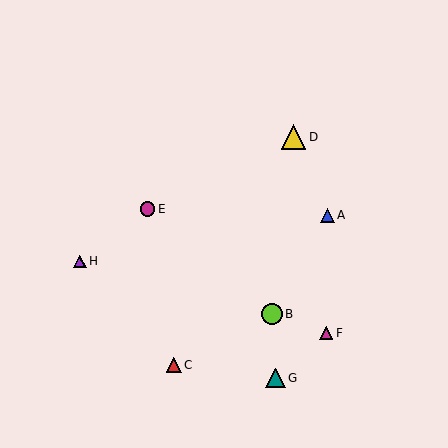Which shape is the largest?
The yellow triangle (labeled D) is the largest.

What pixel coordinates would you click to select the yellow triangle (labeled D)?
Click at (293, 137) to select the yellow triangle D.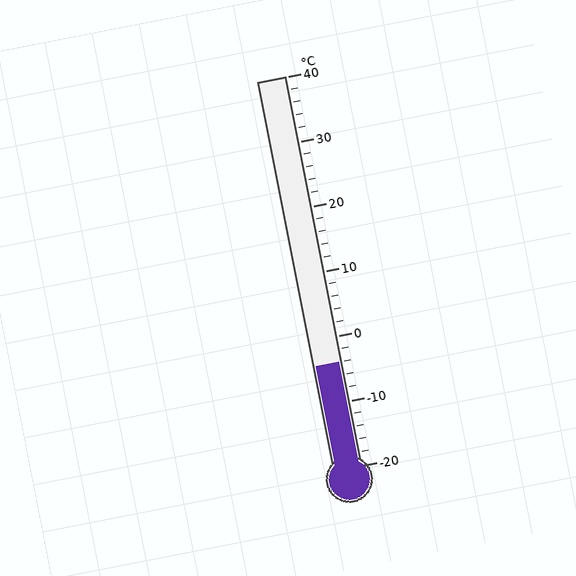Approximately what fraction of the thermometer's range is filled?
The thermometer is filled to approximately 25% of its range.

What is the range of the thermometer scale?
The thermometer scale ranges from -20°C to 40°C.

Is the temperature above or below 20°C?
The temperature is below 20°C.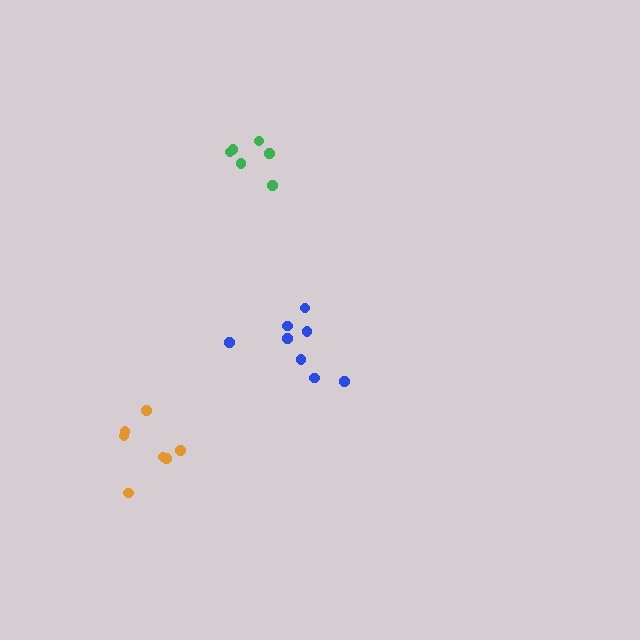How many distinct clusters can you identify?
There are 3 distinct clusters.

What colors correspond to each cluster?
The clusters are colored: blue, orange, green.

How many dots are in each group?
Group 1: 8 dots, Group 2: 7 dots, Group 3: 6 dots (21 total).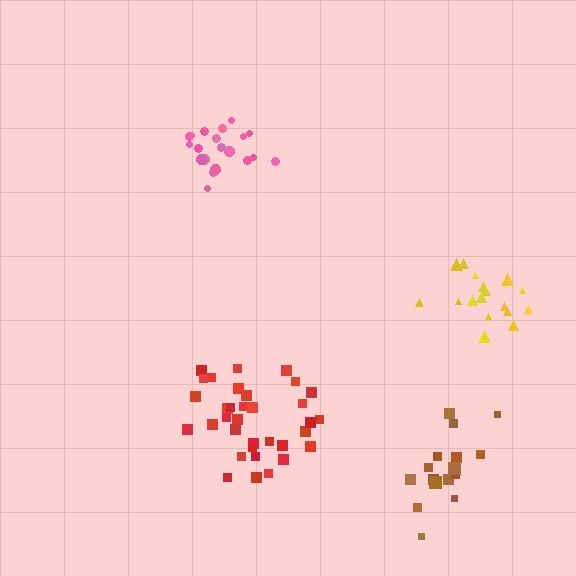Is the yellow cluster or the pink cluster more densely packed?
Pink.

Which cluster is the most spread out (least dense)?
Brown.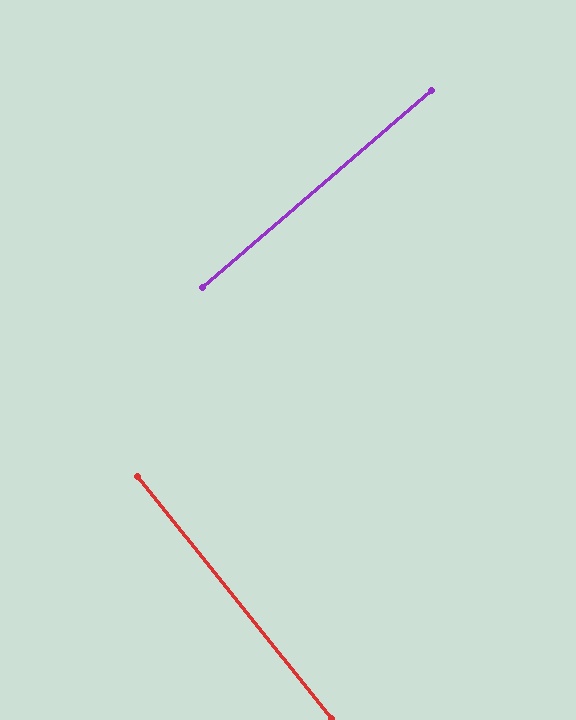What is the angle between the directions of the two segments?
Approximately 88 degrees.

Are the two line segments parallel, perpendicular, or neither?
Perpendicular — they meet at approximately 88°.